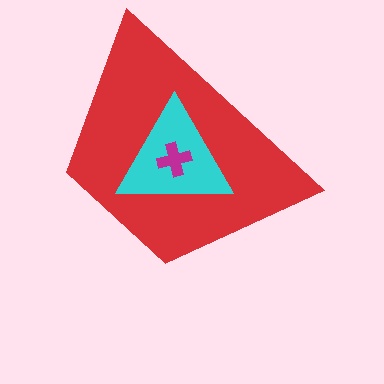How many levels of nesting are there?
3.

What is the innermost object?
The magenta cross.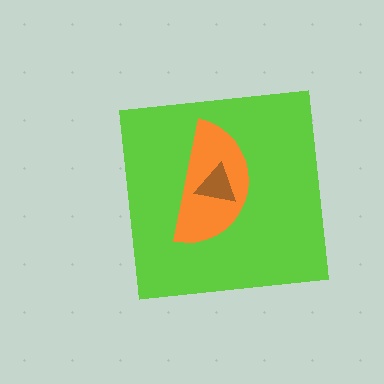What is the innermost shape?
The brown triangle.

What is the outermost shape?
The lime square.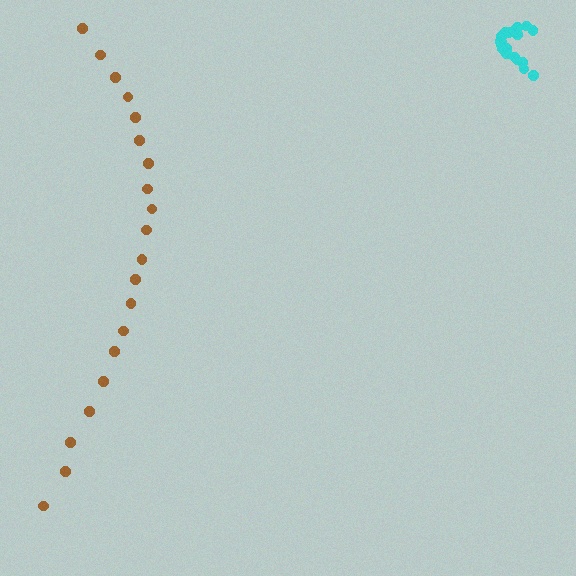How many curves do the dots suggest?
There are 2 distinct paths.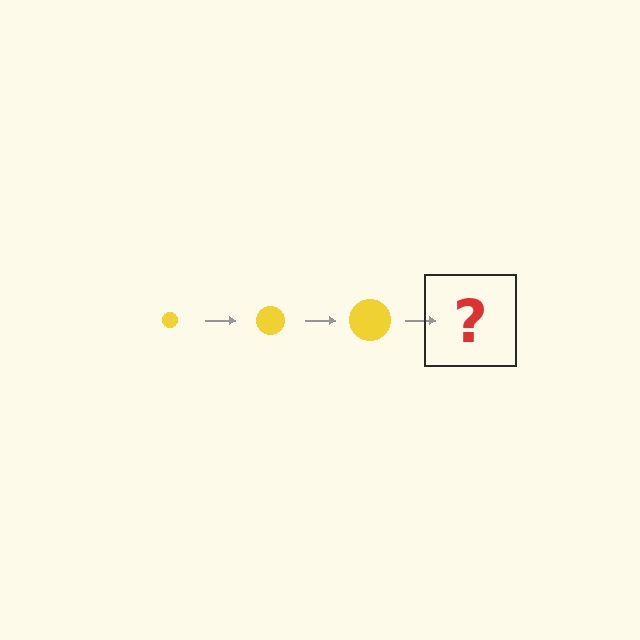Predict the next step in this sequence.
The next step is a yellow circle, larger than the previous one.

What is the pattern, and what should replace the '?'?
The pattern is that the circle gets progressively larger each step. The '?' should be a yellow circle, larger than the previous one.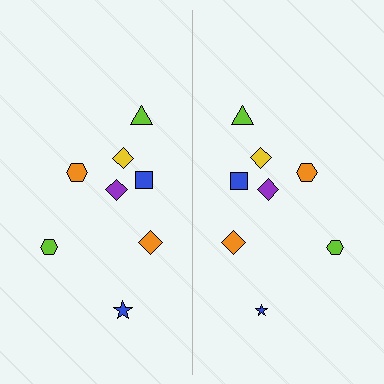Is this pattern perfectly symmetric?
No, the pattern is not perfectly symmetric. The blue star on the right side has a different size than its mirror counterpart.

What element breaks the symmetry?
The blue star on the right side has a different size than its mirror counterpart.